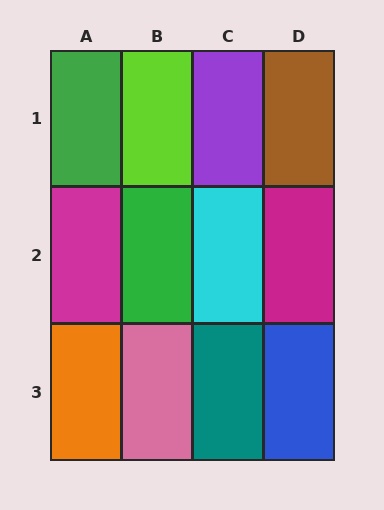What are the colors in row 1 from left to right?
Green, lime, purple, brown.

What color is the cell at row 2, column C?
Cyan.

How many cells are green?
2 cells are green.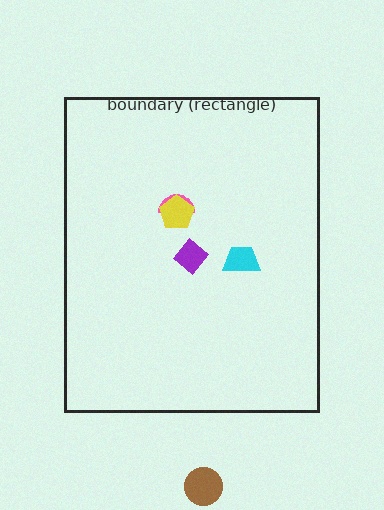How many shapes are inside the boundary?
4 inside, 1 outside.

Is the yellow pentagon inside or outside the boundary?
Inside.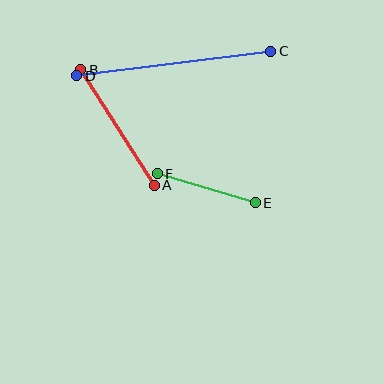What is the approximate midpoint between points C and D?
The midpoint is at approximately (174, 63) pixels.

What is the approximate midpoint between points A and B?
The midpoint is at approximately (118, 127) pixels.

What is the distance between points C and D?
The distance is approximately 196 pixels.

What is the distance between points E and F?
The distance is approximately 102 pixels.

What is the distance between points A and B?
The distance is approximately 137 pixels.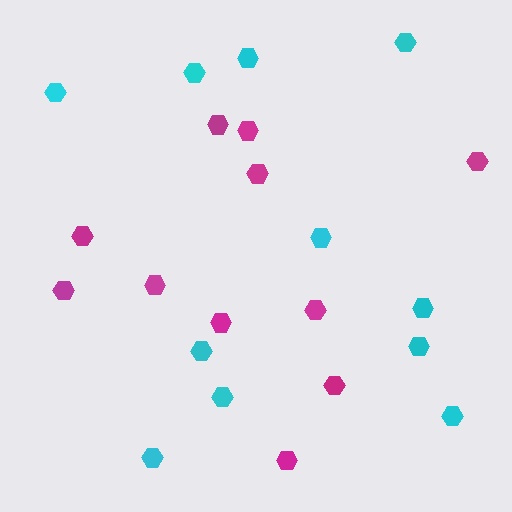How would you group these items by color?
There are 2 groups: one group of magenta hexagons (11) and one group of cyan hexagons (11).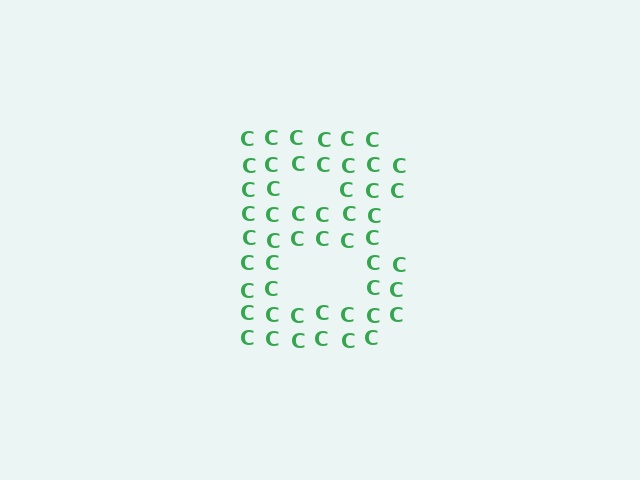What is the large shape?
The large shape is the letter B.